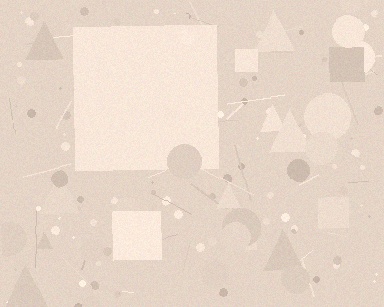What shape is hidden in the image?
A square is hidden in the image.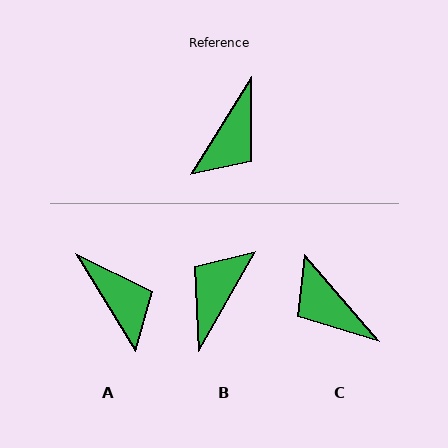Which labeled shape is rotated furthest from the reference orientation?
B, about 178 degrees away.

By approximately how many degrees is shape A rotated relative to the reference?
Approximately 64 degrees counter-clockwise.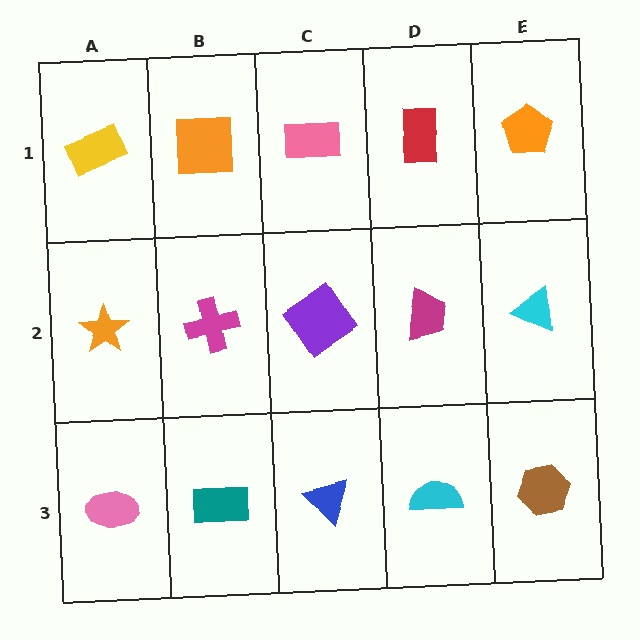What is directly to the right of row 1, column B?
A pink rectangle.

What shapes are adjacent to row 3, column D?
A magenta trapezoid (row 2, column D), a blue triangle (row 3, column C), a brown hexagon (row 3, column E).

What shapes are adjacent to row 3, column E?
A cyan triangle (row 2, column E), a cyan semicircle (row 3, column D).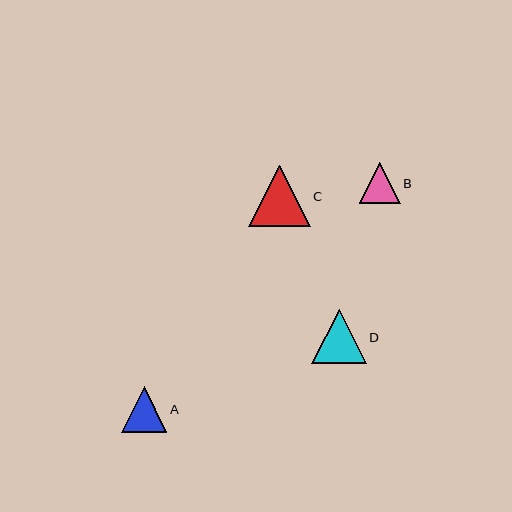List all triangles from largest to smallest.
From largest to smallest: C, D, A, B.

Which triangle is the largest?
Triangle C is the largest with a size of approximately 61 pixels.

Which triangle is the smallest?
Triangle B is the smallest with a size of approximately 41 pixels.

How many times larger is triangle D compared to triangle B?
Triangle D is approximately 1.3 times the size of triangle B.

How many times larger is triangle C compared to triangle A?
Triangle C is approximately 1.3 times the size of triangle A.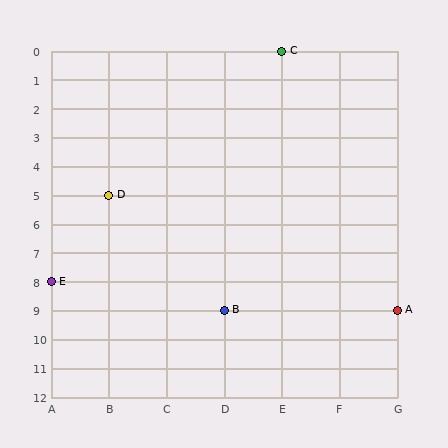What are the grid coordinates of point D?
Point D is at grid coordinates (B, 5).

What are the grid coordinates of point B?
Point B is at grid coordinates (D, 9).